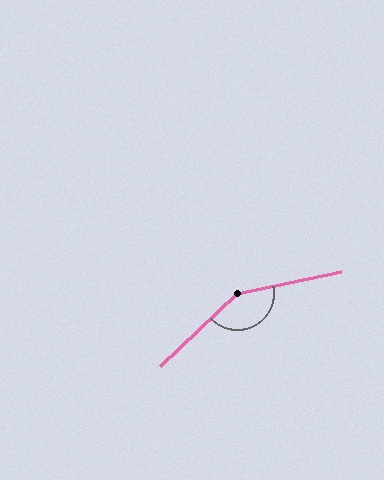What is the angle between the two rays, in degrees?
Approximately 149 degrees.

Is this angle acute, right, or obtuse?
It is obtuse.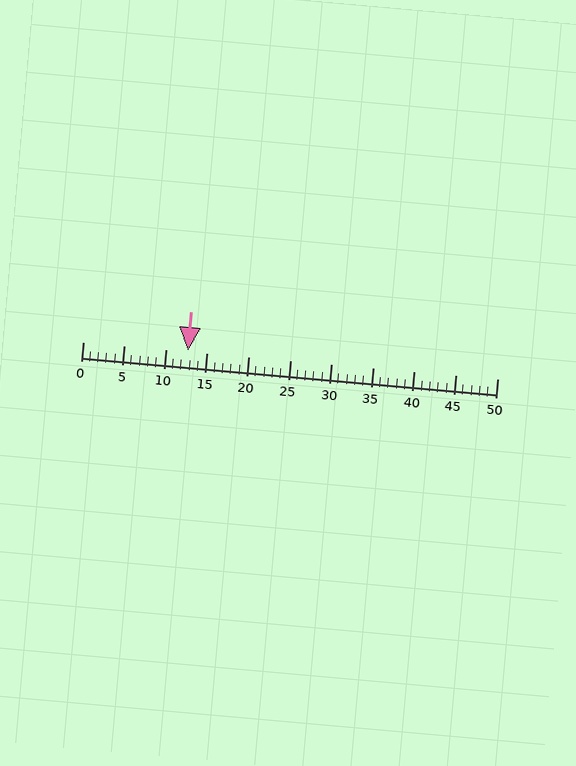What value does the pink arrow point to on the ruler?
The pink arrow points to approximately 13.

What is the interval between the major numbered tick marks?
The major tick marks are spaced 5 units apart.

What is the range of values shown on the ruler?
The ruler shows values from 0 to 50.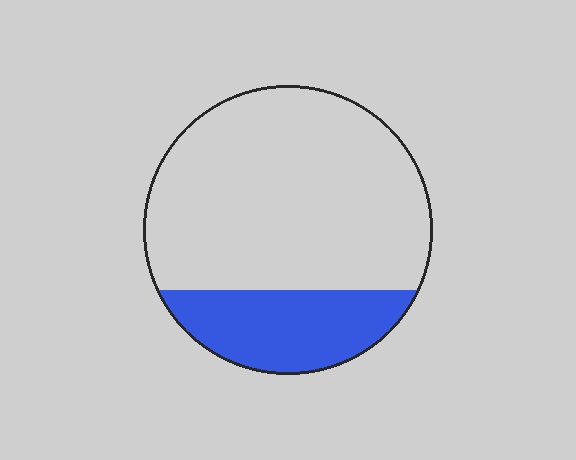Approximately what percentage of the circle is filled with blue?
Approximately 25%.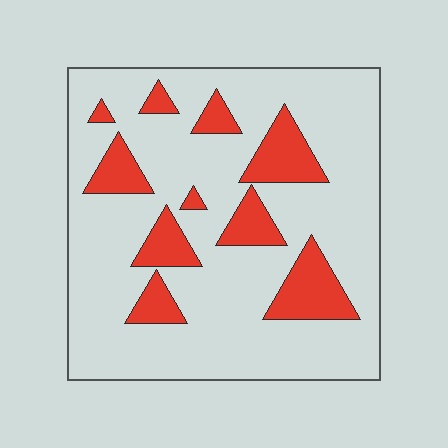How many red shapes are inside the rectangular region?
10.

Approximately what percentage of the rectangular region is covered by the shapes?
Approximately 20%.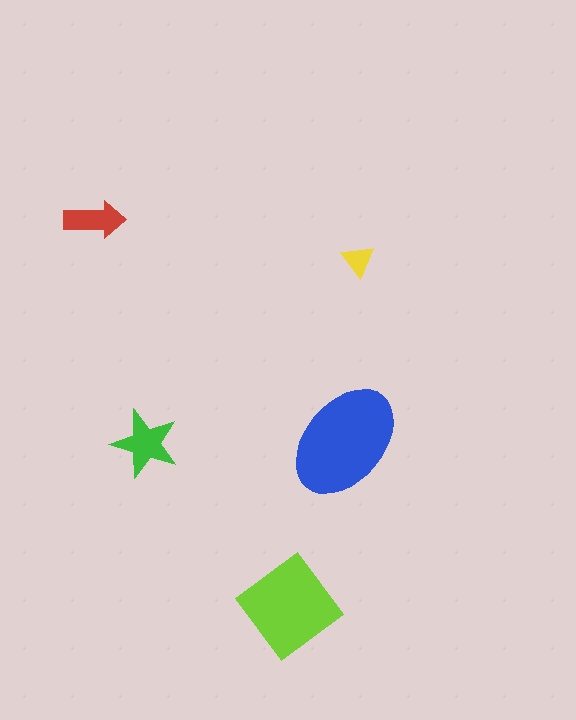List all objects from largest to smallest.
The blue ellipse, the lime diamond, the green star, the red arrow, the yellow triangle.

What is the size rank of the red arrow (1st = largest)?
4th.